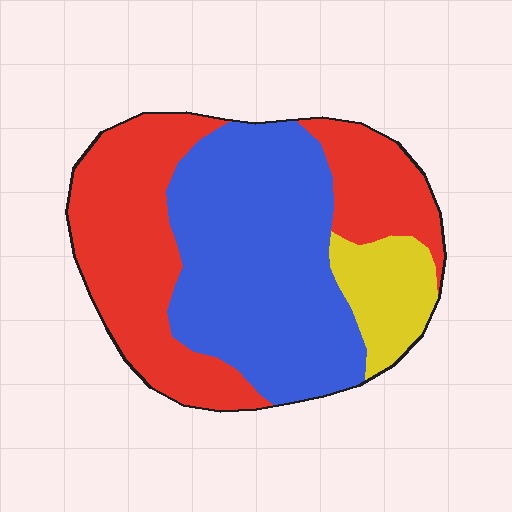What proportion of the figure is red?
Red takes up about two fifths (2/5) of the figure.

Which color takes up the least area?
Yellow, at roughly 10%.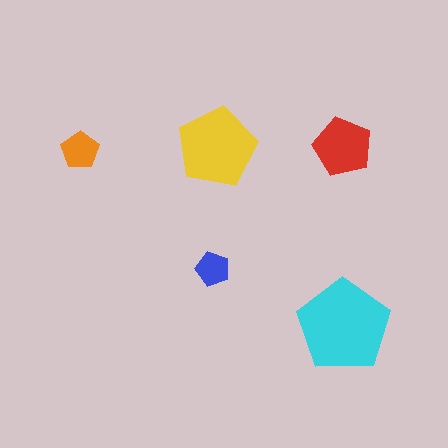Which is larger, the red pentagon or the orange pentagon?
The red one.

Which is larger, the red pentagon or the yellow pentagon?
The yellow one.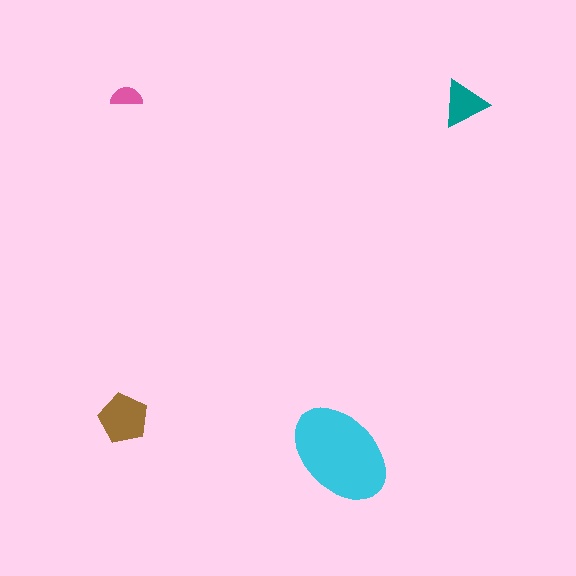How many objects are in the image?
There are 4 objects in the image.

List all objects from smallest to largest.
The pink semicircle, the teal triangle, the brown pentagon, the cyan ellipse.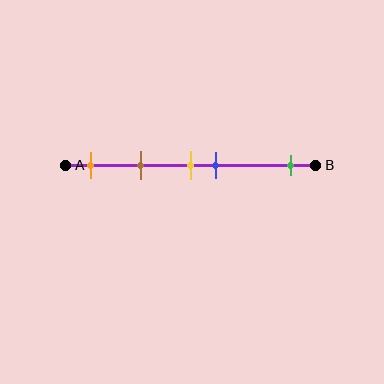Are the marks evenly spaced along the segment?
No, the marks are not evenly spaced.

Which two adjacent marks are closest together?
The yellow and blue marks are the closest adjacent pair.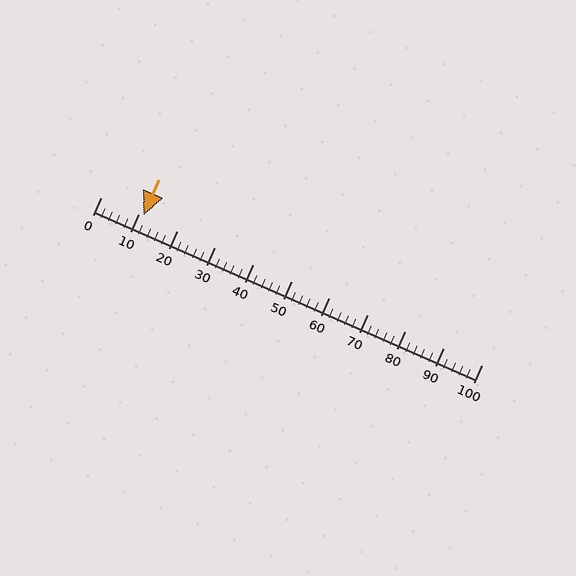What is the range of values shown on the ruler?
The ruler shows values from 0 to 100.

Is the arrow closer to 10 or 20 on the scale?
The arrow is closer to 10.